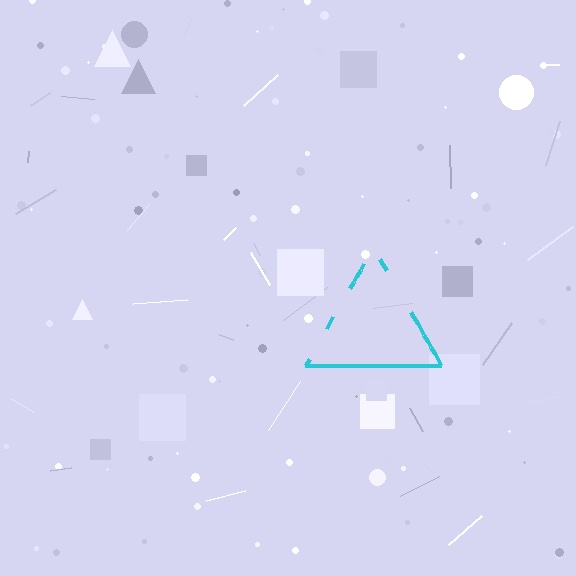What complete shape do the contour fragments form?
The contour fragments form a triangle.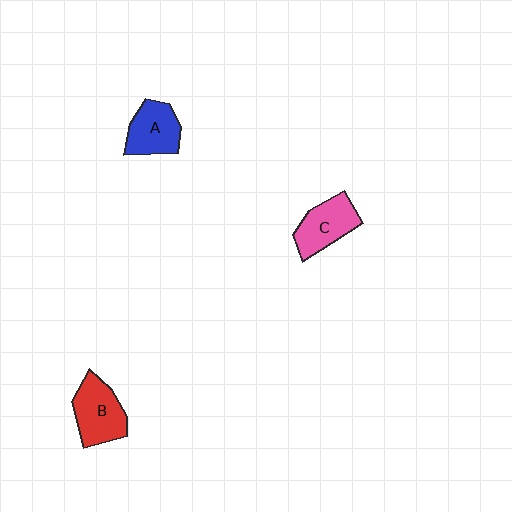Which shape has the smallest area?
Shape A (blue).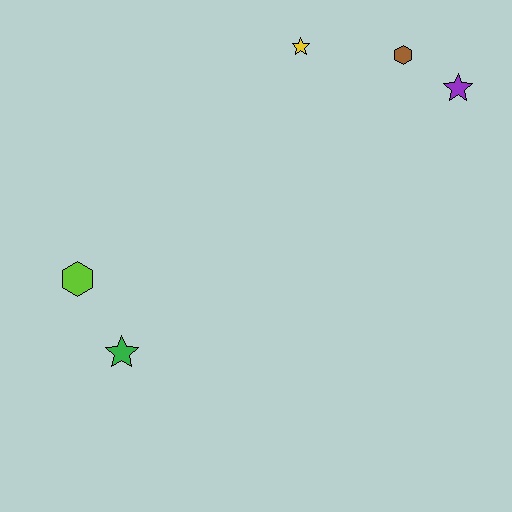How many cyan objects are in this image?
There are no cyan objects.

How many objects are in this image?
There are 5 objects.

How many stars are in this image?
There are 3 stars.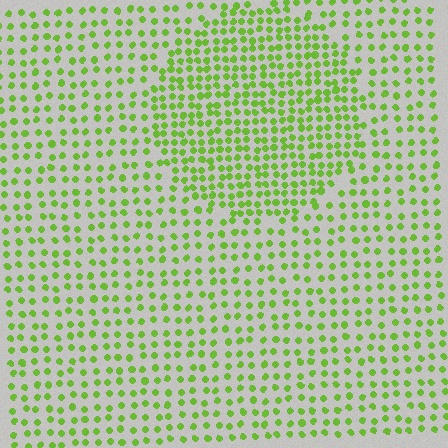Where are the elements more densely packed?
The elements are more densely packed inside the circle boundary.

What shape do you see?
I see a circle.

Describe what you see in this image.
The image contains small lime elements arranged at two different densities. A circle-shaped region is visible where the elements are more densely packed than the surrounding area.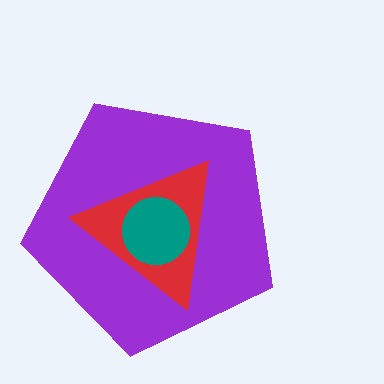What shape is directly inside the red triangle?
The teal circle.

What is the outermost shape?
The purple pentagon.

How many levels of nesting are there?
3.